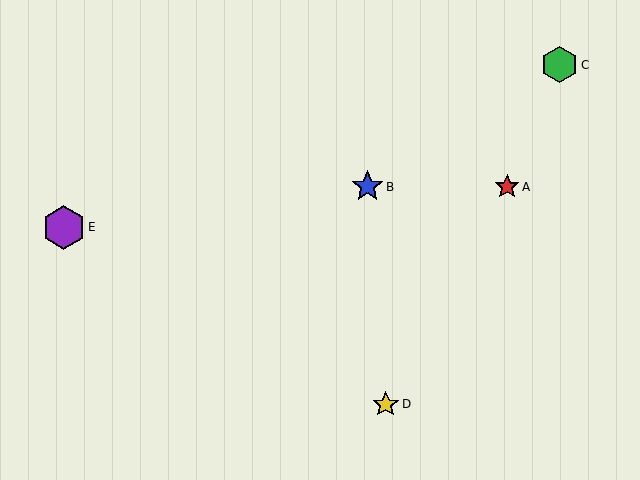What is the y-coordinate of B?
Object B is at y≈187.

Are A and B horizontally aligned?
Yes, both are at y≈187.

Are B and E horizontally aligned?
No, B is at y≈187 and E is at y≈227.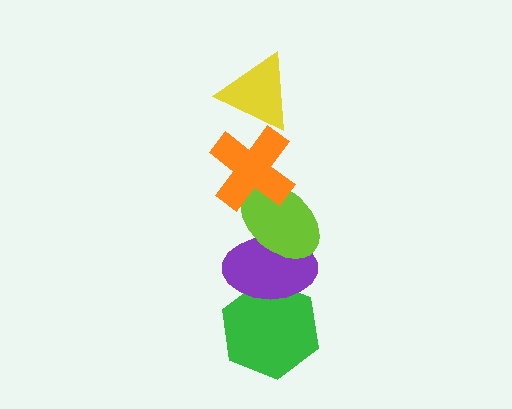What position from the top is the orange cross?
The orange cross is 2nd from the top.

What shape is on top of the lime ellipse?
The orange cross is on top of the lime ellipse.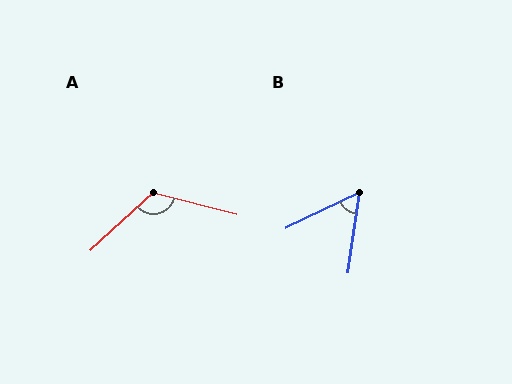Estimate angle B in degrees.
Approximately 56 degrees.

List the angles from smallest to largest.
B (56°), A (123°).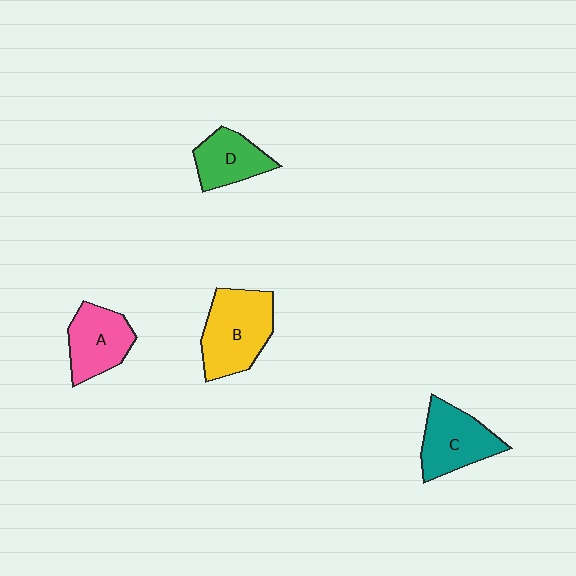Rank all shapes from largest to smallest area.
From largest to smallest: B (yellow), C (teal), A (pink), D (green).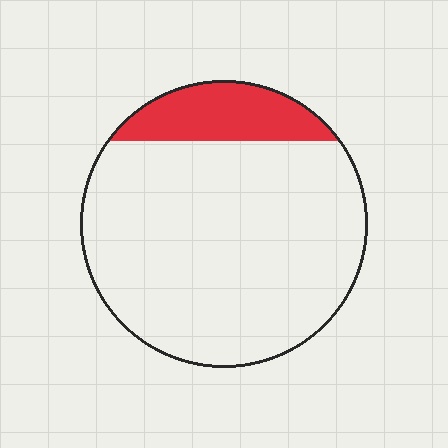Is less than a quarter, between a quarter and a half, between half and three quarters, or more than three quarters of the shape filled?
Less than a quarter.